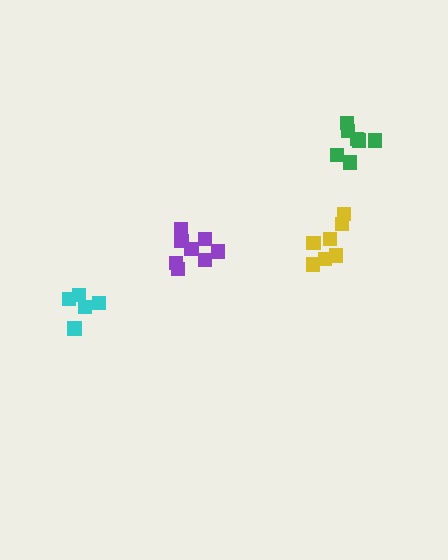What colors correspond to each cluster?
The clusters are colored: yellow, green, purple, cyan.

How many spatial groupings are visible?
There are 4 spatial groupings.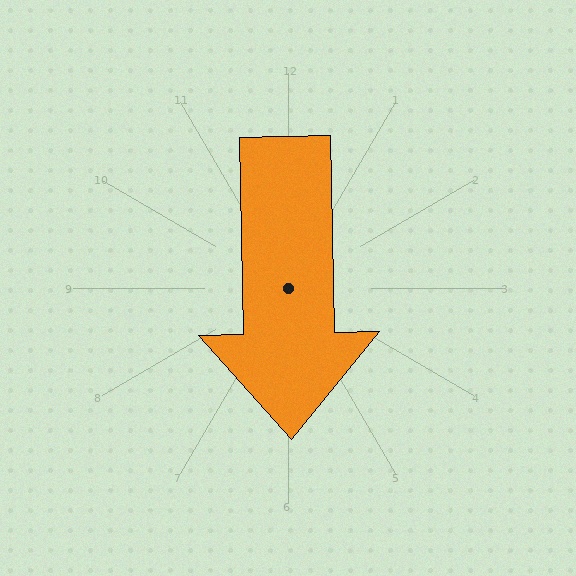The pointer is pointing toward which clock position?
Roughly 6 o'clock.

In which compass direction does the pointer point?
South.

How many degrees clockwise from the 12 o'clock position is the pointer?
Approximately 179 degrees.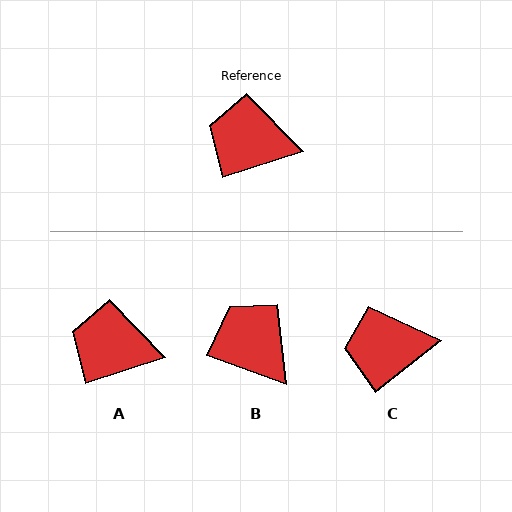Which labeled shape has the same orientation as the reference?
A.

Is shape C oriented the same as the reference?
No, it is off by about 20 degrees.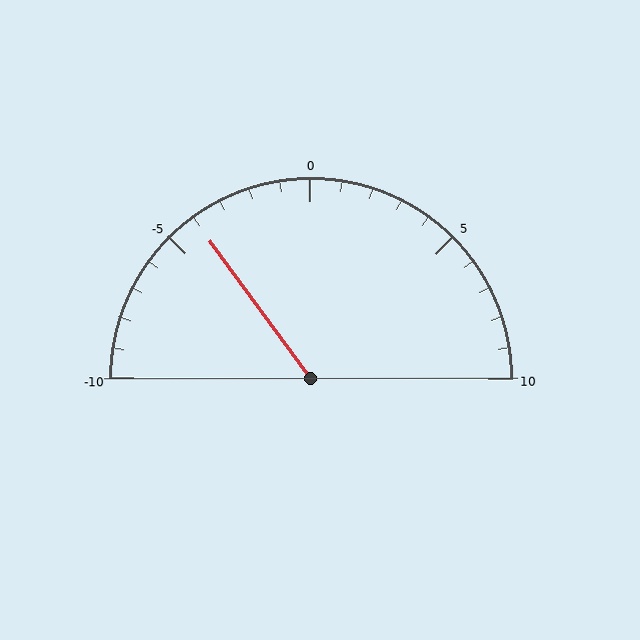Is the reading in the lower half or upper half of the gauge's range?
The reading is in the lower half of the range (-10 to 10).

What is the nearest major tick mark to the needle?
The nearest major tick mark is -5.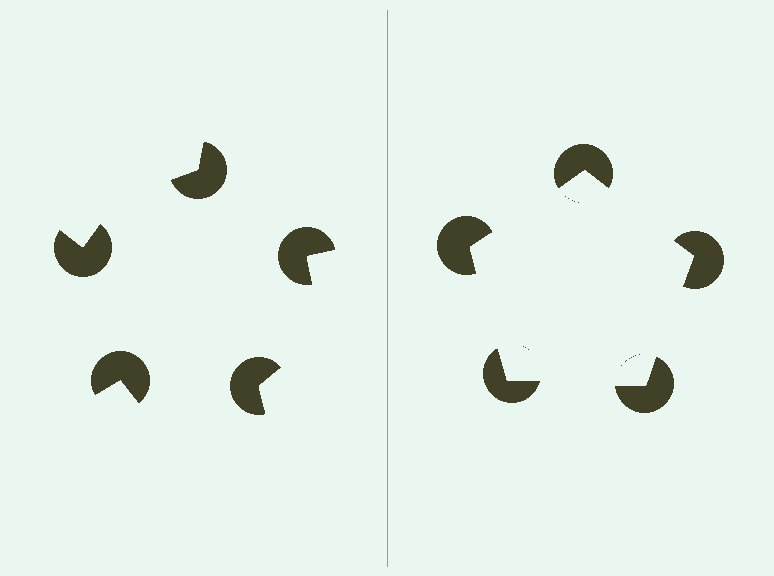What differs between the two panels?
The pac-man discs are positioned identically on both sides; only the wedge orientations differ. On the right they align to a pentagon; on the left they are misaligned.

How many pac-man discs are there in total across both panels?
10 — 5 on each side.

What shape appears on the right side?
An illusory pentagon.